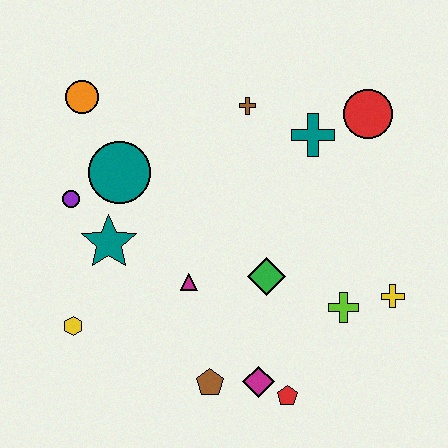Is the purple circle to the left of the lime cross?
Yes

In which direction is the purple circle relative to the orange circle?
The purple circle is below the orange circle.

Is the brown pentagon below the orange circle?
Yes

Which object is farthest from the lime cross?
The orange circle is farthest from the lime cross.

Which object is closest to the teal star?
The purple circle is closest to the teal star.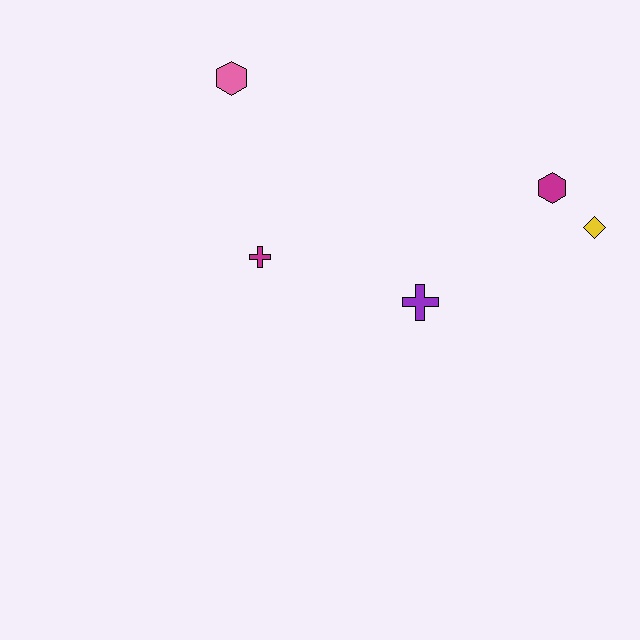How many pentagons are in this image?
There are no pentagons.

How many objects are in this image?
There are 5 objects.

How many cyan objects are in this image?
There are no cyan objects.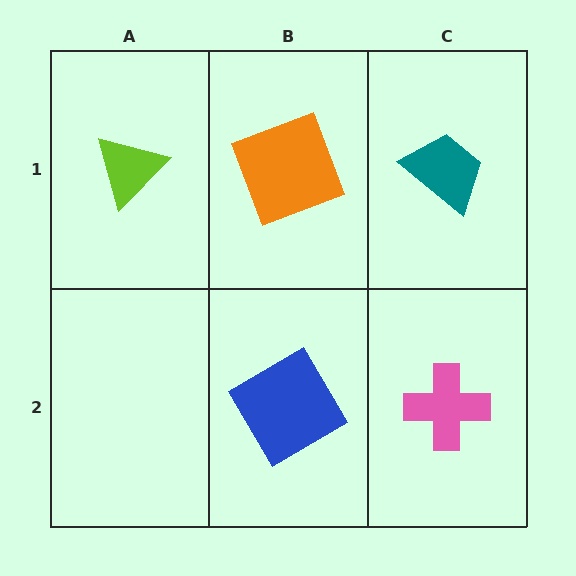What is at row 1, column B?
An orange square.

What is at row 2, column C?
A pink cross.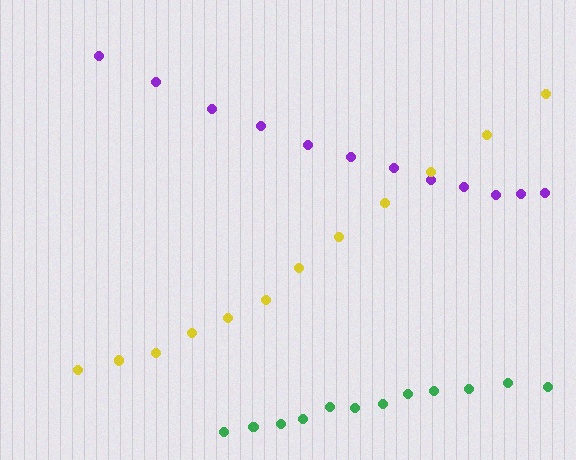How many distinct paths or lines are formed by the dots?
There are 3 distinct paths.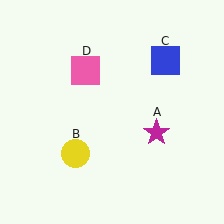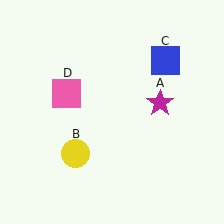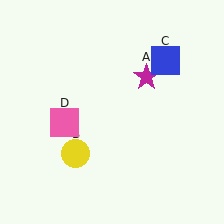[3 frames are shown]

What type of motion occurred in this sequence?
The magenta star (object A), pink square (object D) rotated counterclockwise around the center of the scene.